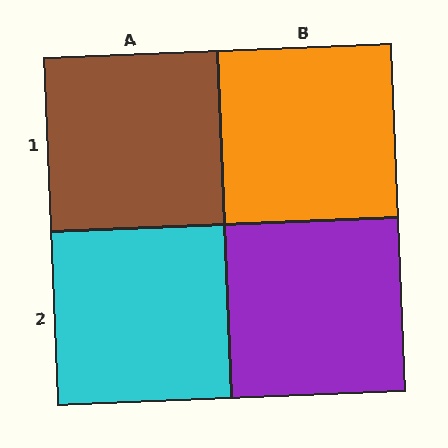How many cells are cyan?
1 cell is cyan.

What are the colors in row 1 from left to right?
Brown, orange.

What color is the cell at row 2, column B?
Purple.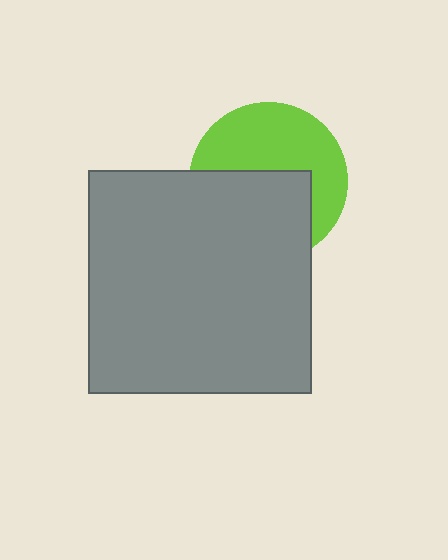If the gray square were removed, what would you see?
You would see the complete lime circle.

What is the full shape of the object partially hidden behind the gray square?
The partially hidden object is a lime circle.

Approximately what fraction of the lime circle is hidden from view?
Roughly 49% of the lime circle is hidden behind the gray square.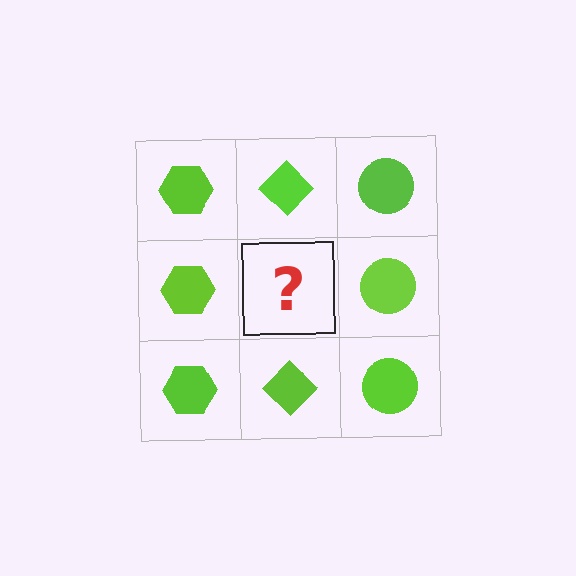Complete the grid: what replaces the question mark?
The question mark should be replaced with a lime diamond.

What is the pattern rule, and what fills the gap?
The rule is that each column has a consistent shape. The gap should be filled with a lime diamond.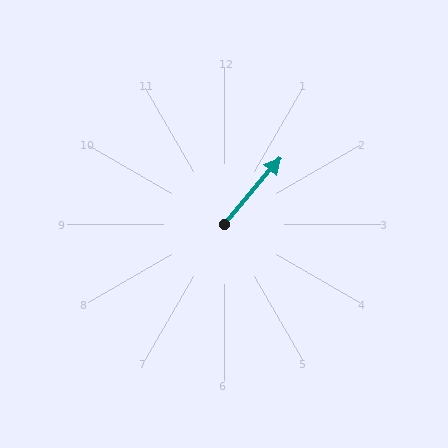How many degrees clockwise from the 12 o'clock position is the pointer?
Approximately 40 degrees.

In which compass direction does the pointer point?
Northeast.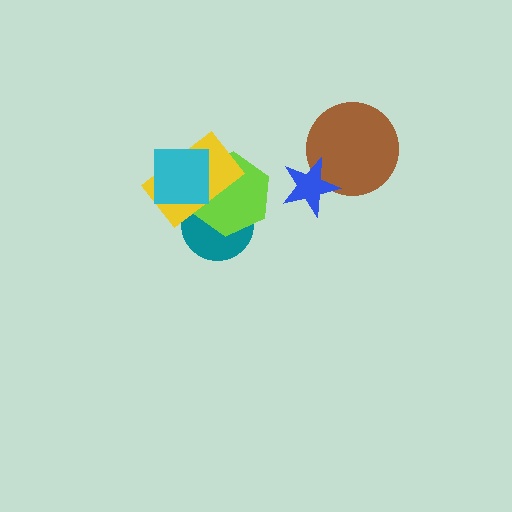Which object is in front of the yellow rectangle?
The cyan square is in front of the yellow rectangle.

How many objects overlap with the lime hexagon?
3 objects overlap with the lime hexagon.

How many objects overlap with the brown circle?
1 object overlaps with the brown circle.